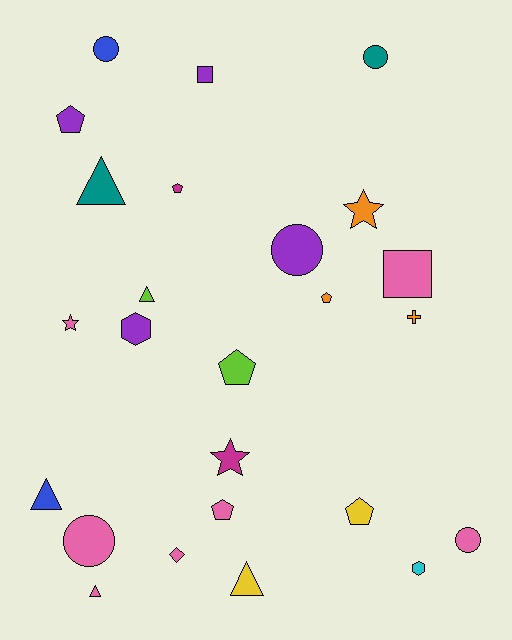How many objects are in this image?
There are 25 objects.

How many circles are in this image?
There are 5 circles.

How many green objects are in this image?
There are no green objects.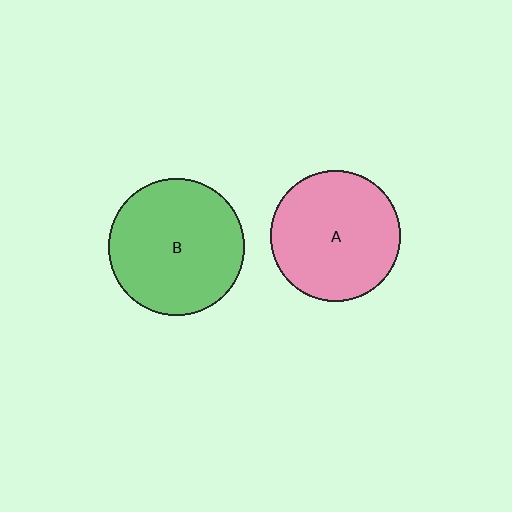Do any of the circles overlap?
No, none of the circles overlap.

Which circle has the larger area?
Circle B (green).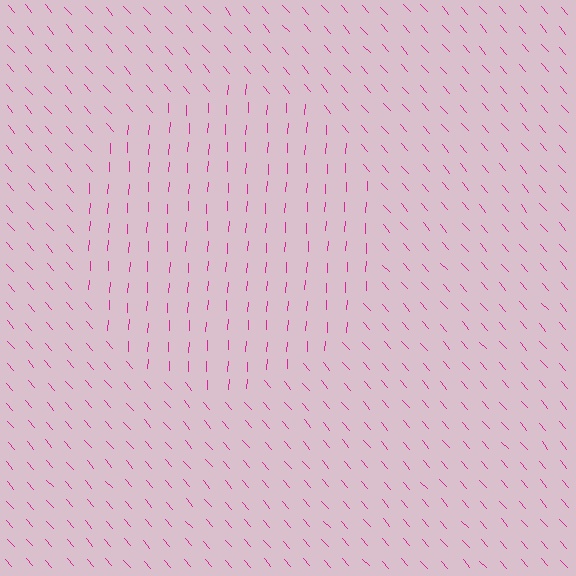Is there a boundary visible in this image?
Yes, there is a texture boundary formed by a change in line orientation.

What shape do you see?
I see a circle.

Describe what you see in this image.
The image is filled with small magenta line segments. A circle region in the image has lines oriented differently from the surrounding lines, creating a visible texture boundary.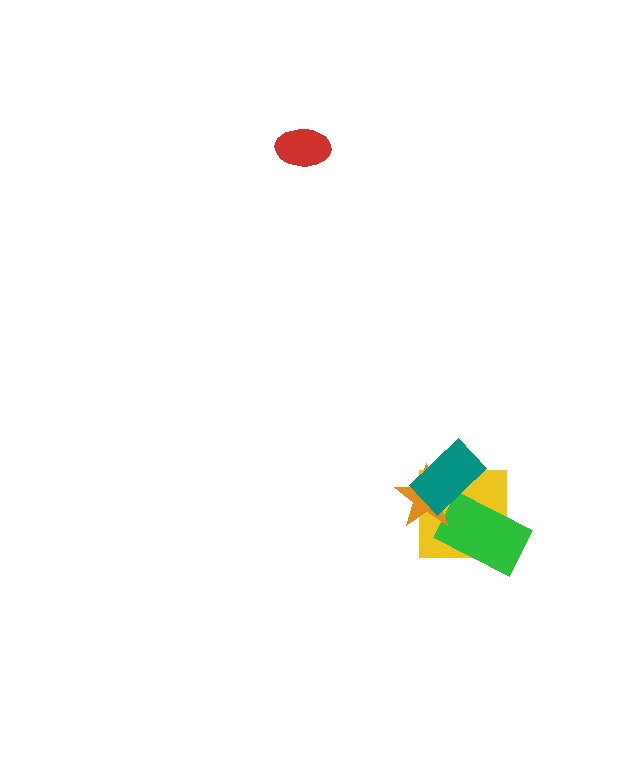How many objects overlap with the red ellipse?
0 objects overlap with the red ellipse.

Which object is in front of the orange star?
The teal rectangle is in front of the orange star.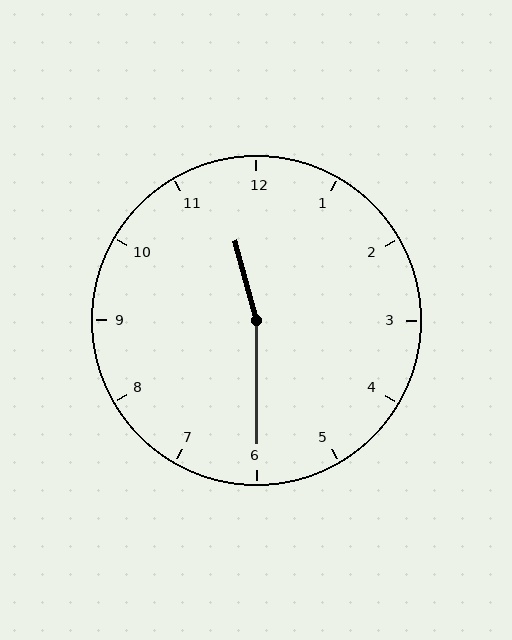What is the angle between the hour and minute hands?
Approximately 165 degrees.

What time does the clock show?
11:30.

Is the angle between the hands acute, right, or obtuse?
It is obtuse.